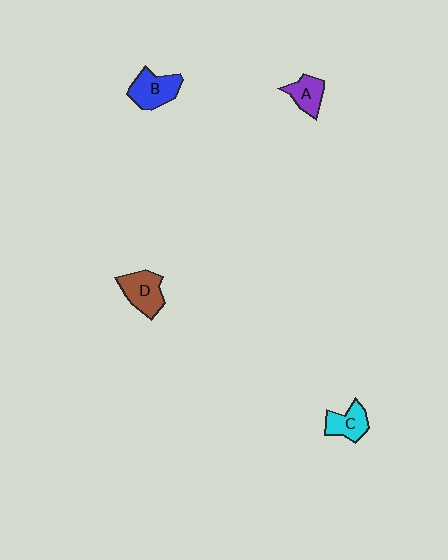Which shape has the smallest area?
Shape A (purple).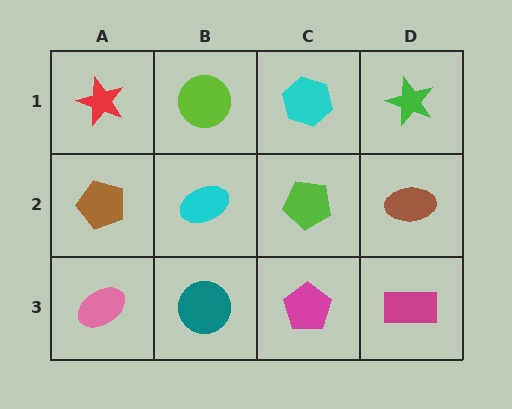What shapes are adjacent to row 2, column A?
A red star (row 1, column A), a pink ellipse (row 3, column A), a cyan ellipse (row 2, column B).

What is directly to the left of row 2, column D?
A lime pentagon.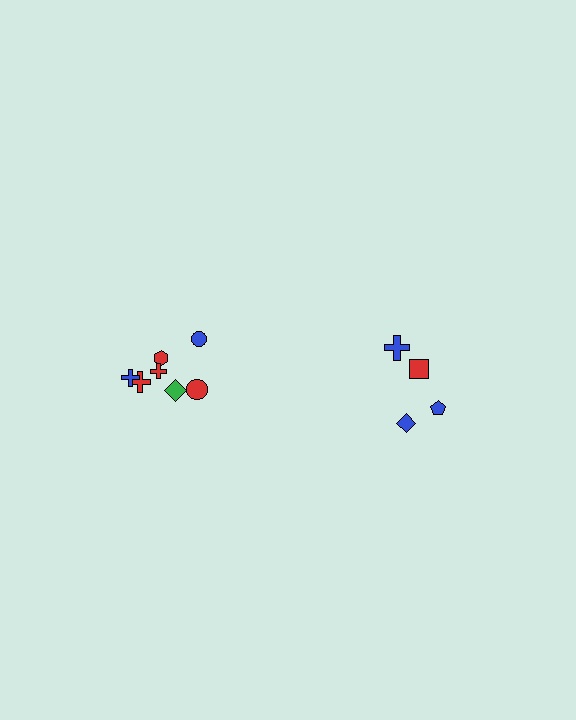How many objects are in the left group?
There are 7 objects.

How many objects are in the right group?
There are 4 objects.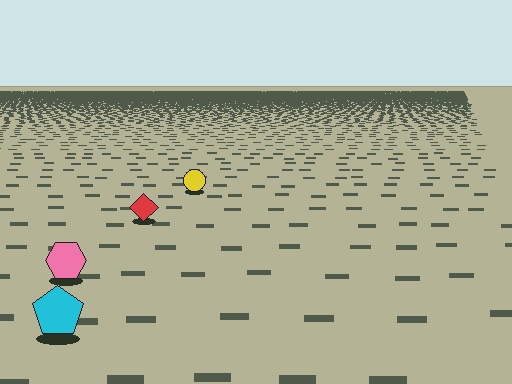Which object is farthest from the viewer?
The yellow circle is farthest from the viewer. It appears smaller and the ground texture around it is denser.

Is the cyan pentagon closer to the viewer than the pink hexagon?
Yes. The cyan pentagon is closer — you can tell from the texture gradient: the ground texture is coarser near it.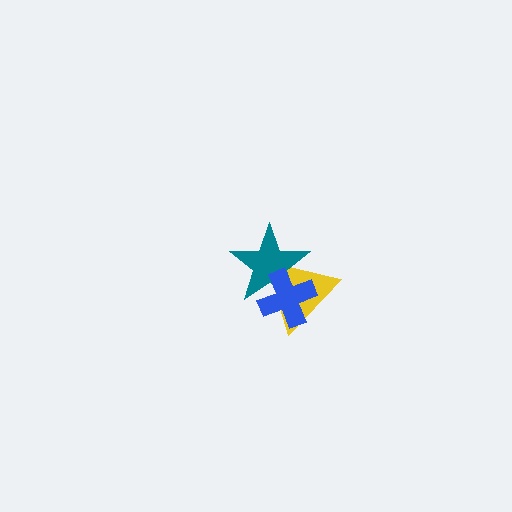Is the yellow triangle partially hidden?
Yes, it is partially covered by another shape.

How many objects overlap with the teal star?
2 objects overlap with the teal star.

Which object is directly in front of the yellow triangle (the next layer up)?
The teal star is directly in front of the yellow triangle.